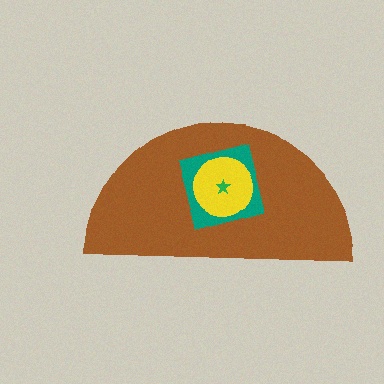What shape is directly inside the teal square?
The yellow circle.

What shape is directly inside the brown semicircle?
The teal square.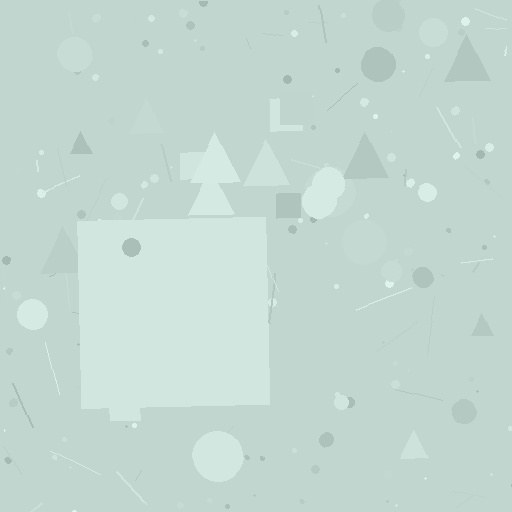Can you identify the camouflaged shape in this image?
The camouflaged shape is a square.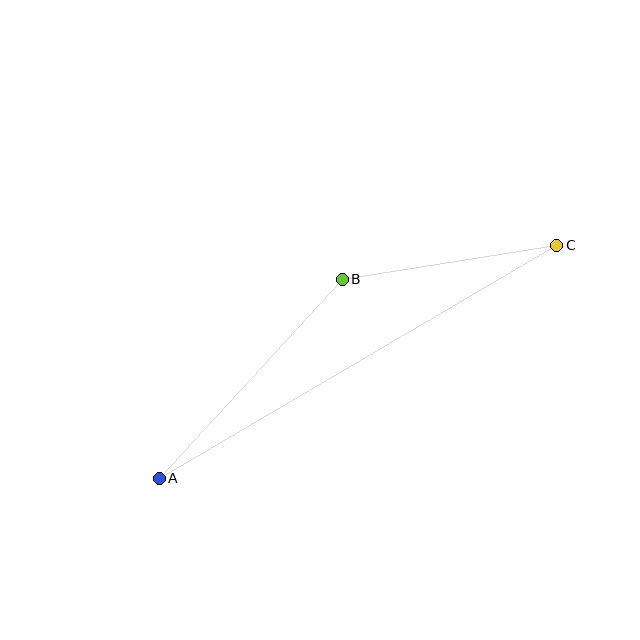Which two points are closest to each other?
Points B and C are closest to each other.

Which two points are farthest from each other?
Points A and C are farthest from each other.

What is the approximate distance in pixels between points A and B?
The distance between A and B is approximately 270 pixels.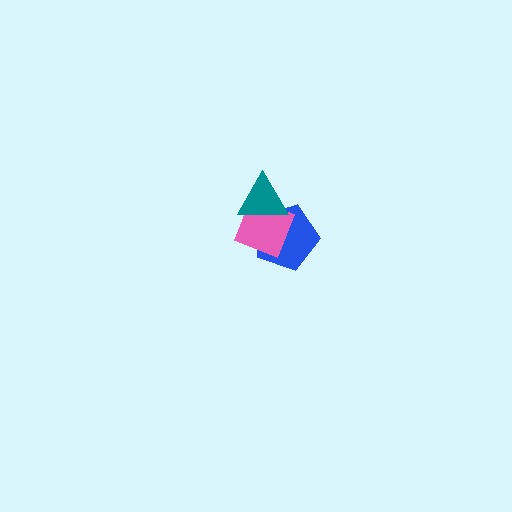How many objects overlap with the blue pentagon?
2 objects overlap with the blue pentagon.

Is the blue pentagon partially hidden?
Yes, it is partially covered by another shape.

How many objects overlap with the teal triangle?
2 objects overlap with the teal triangle.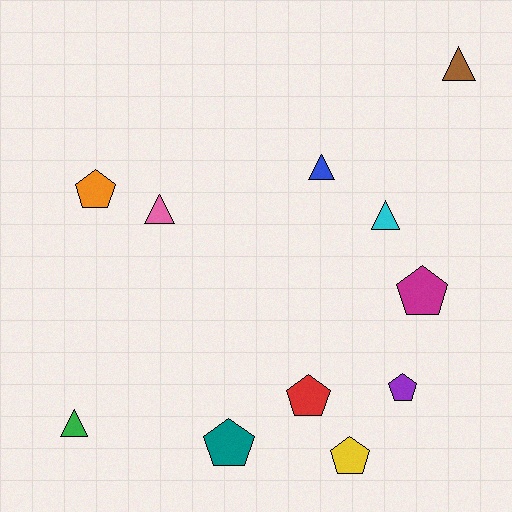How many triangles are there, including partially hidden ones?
There are 5 triangles.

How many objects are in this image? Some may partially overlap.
There are 11 objects.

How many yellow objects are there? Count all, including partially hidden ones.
There is 1 yellow object.